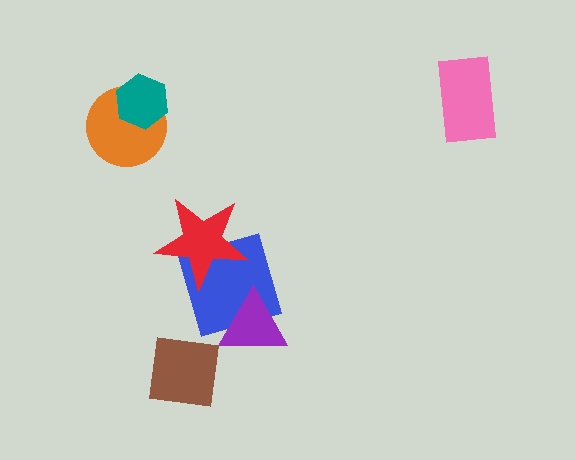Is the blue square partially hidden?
Yes, it is partially covered by another shape.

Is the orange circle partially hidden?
Yes, it is partially covered by another shape.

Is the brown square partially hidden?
No, no other shape covers it.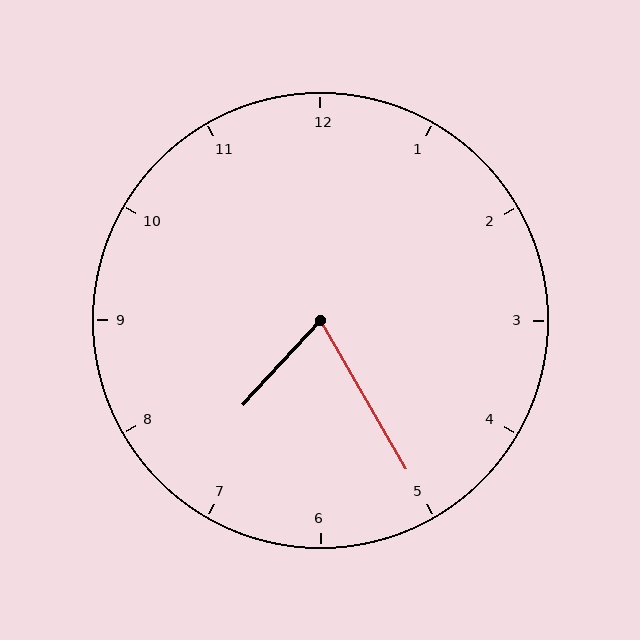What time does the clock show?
7:25.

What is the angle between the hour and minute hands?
Approximately 72 degrees.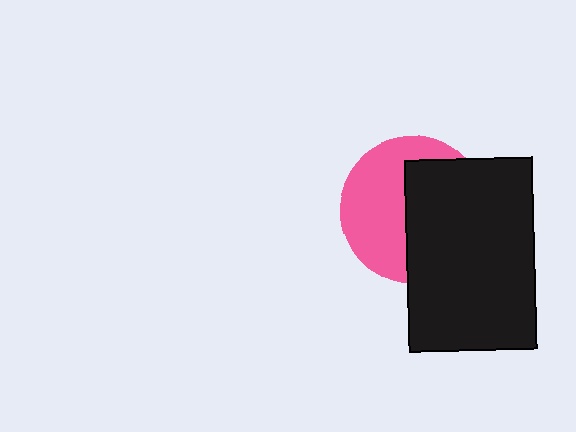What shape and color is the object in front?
The object in front is a black rectangle.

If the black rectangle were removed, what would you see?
You would see the complete pink circle.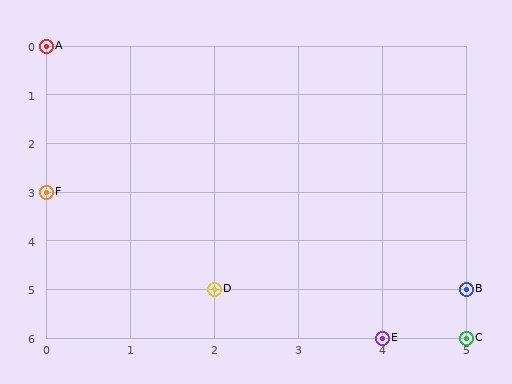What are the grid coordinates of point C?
Point C is at grid coordinates (5, 6).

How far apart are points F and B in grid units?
Points F and B are 5 columns and 2 rows apart (about 5.4 grid units diagonally).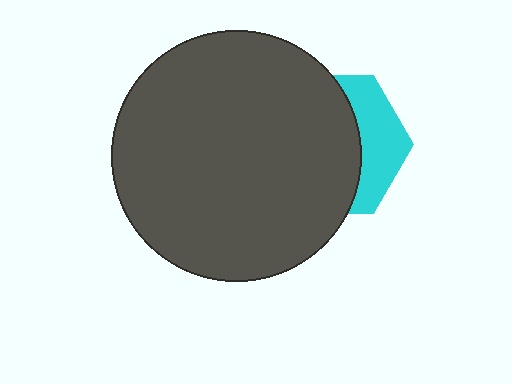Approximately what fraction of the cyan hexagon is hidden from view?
Roughly 67% of the cyan hexagon is hidden behind the dark gray circle.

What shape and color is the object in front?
The object in front is a dark gray circle.